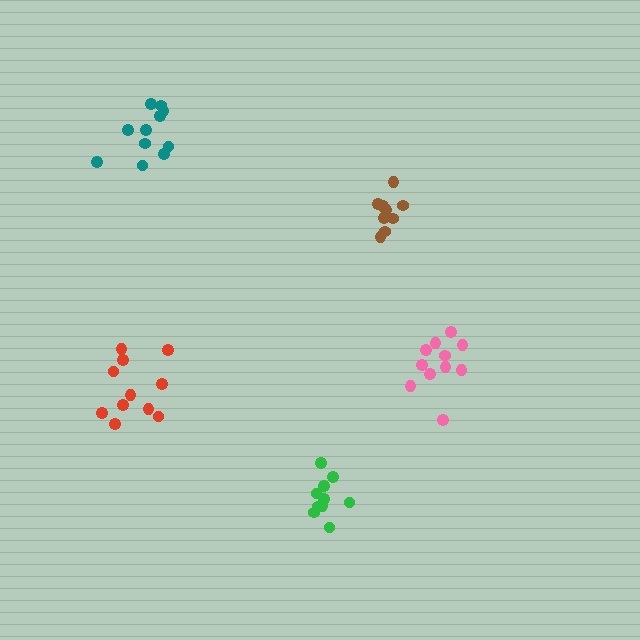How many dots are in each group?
Group 1: 10 dots, Group 2: 11 dots, Group 3: 11 dots, Group 4: 9 dots, Group 5: 11 dots (52 total).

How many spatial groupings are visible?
There are 5 spatial groupings.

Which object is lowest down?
The green cluster is bottommost.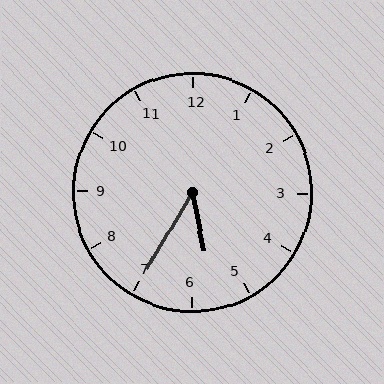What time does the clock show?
5:35.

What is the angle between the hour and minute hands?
Approximately 42 degrees.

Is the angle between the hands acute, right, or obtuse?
It is acute.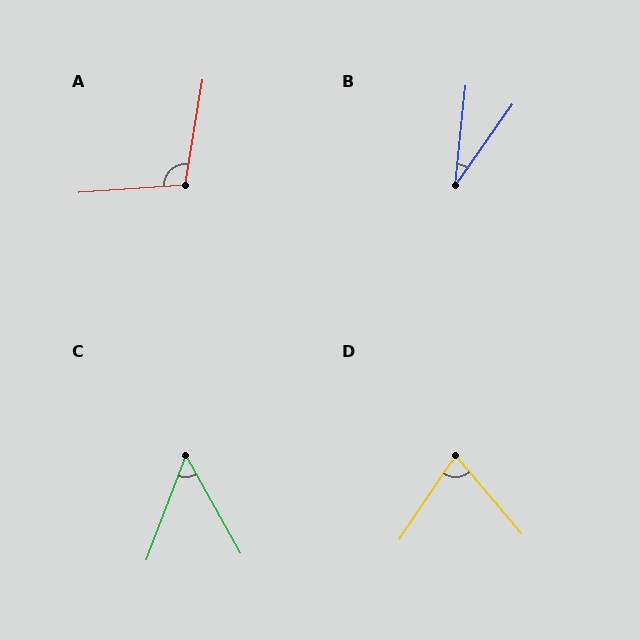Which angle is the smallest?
B, at approximately 29 degrees.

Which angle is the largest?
A, at approximately 103 degrees.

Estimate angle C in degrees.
Approximately 50 degrees.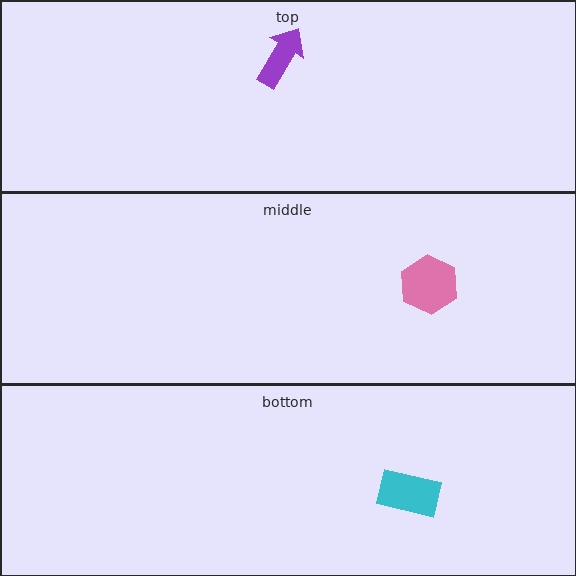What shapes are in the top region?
The purple arrow.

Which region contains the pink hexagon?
The middle region.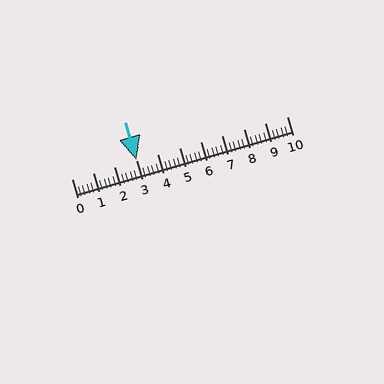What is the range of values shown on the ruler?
The ruler shows values from 0 to 10.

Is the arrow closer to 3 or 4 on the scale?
The arrow is closer to 3.